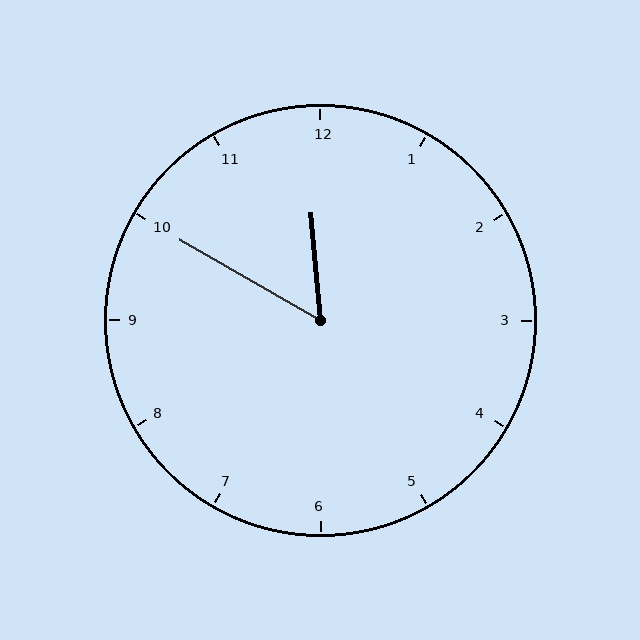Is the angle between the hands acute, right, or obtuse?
It is acute.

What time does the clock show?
11:50.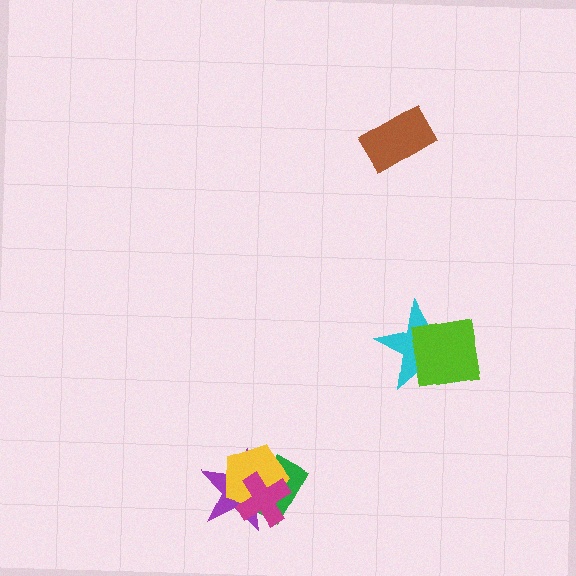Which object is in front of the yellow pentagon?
The magenta cross is in front of the yellow pentagon.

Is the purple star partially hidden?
Yes, it is partially covered by another shape.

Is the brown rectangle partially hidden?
No, no other shape covers it.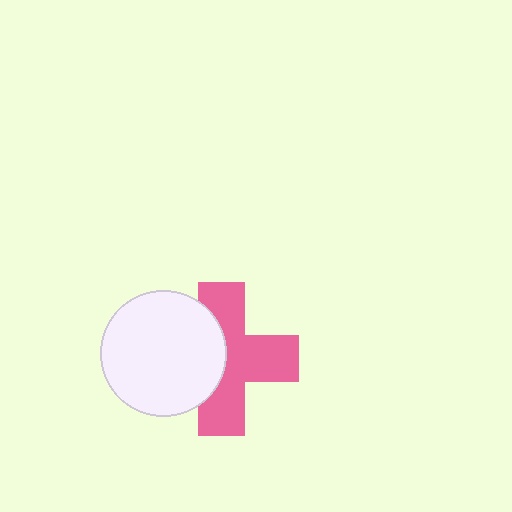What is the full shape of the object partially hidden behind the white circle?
The partially hidden object is a pink cross.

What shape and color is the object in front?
The object in front is a white circle.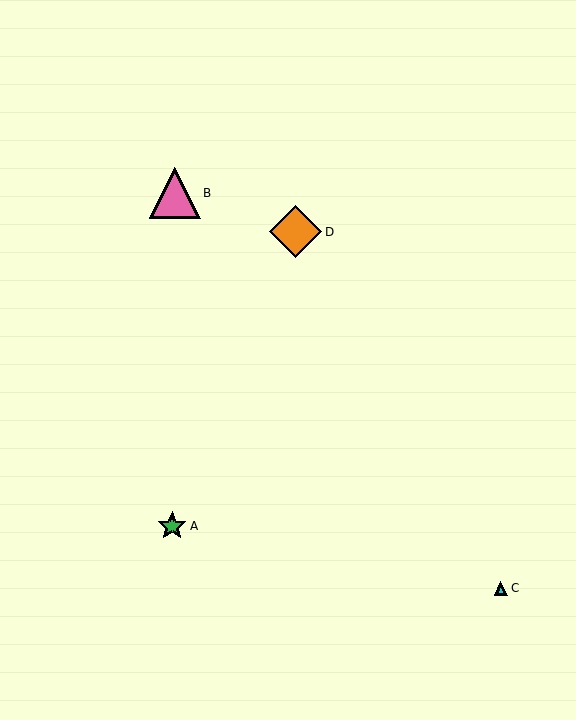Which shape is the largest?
The orange diamond (labeled D) is the largest.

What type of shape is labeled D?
Shape D is an orange diamond.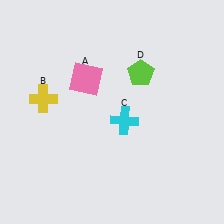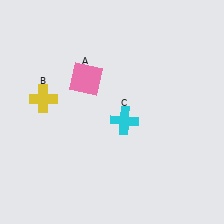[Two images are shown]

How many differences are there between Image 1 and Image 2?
There is 1 difference between the two images.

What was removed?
The lime pentagon (D) was removed in Image 2.